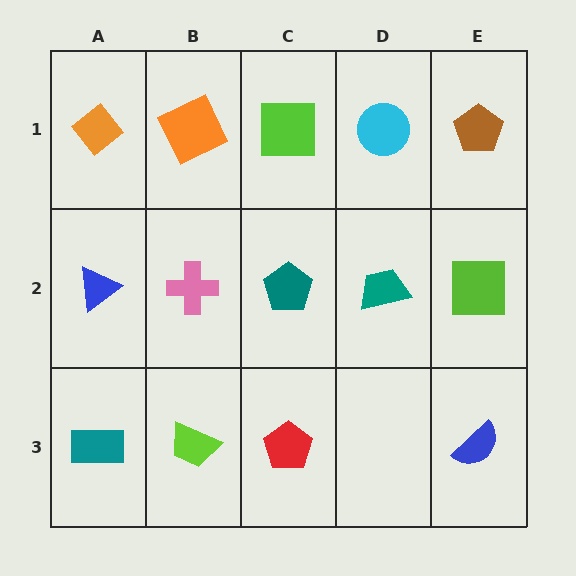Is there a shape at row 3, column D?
No, that cell is empty.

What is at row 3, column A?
A teal rectangle.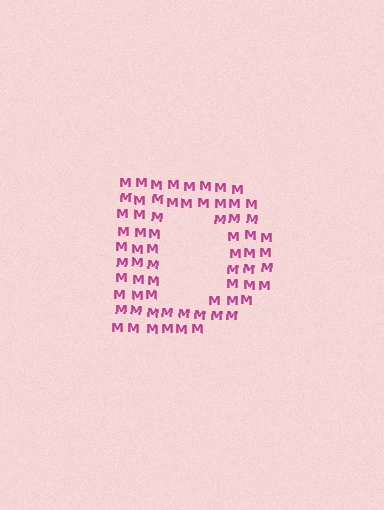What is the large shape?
The large shape is the letter D.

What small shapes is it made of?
It is made of small letter M's.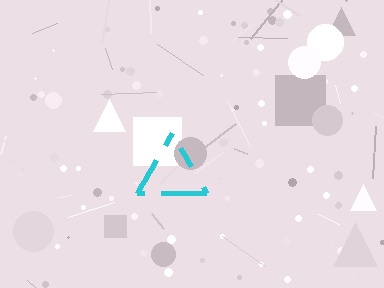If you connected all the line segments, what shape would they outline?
They would outline a triangle.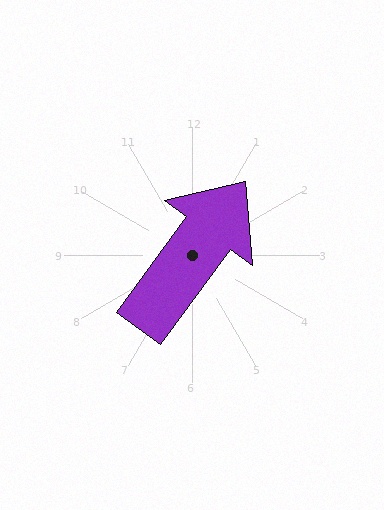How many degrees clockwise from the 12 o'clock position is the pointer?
Approximately 36 degrees.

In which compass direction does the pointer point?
Northeast.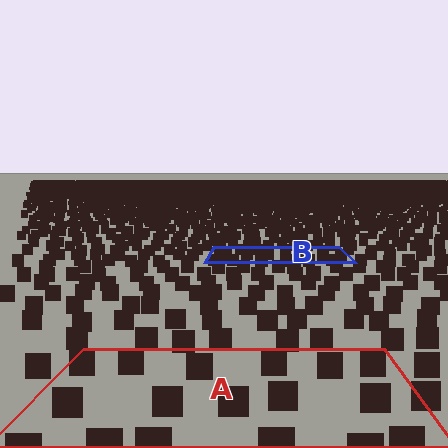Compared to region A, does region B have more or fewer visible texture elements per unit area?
Region B has more texture elements per unit area — they are packed more densely because it is farther away.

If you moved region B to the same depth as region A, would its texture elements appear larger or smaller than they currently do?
They would appear larger. At a closer depth, the same texture elements are projected at a bigger on-screen size.